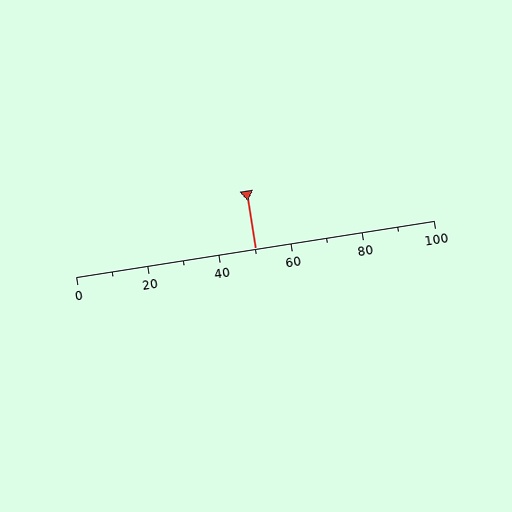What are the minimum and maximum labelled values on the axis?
The axis runs from 0 to 100.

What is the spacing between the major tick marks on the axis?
The major ticks are spaced 20 apart.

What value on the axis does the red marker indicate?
The marker indicates approximately 50.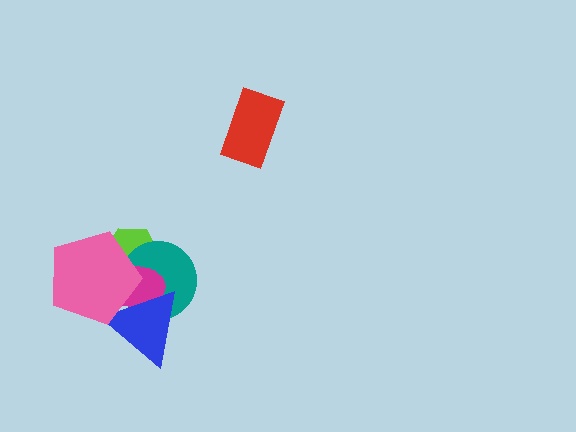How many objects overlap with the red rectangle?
0 objects overlap with the red rectangle.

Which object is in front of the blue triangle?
The pink pentagon is in front of the blue triangle.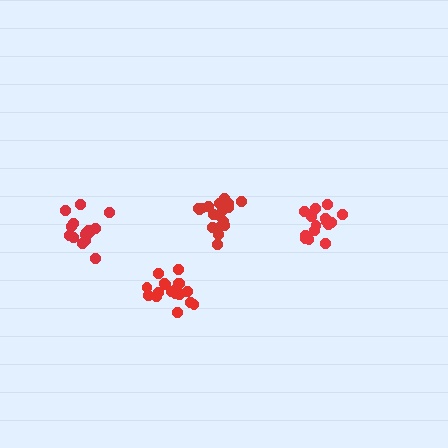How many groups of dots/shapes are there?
There are 4 groups.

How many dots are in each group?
Group 1: 16 dots, Group 2: 18 dots, Group 3: 19 dots, Group 4: 19 dots (72 total).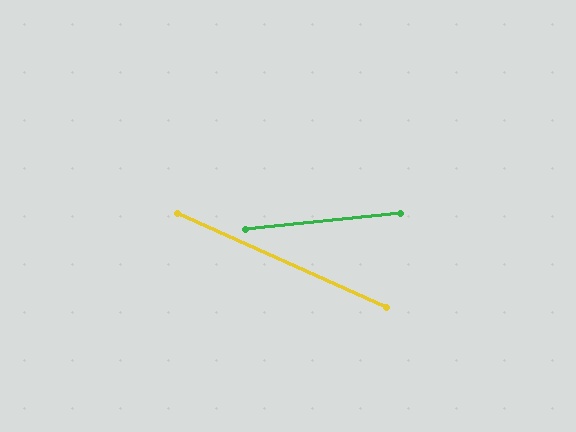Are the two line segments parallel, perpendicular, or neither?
Neither parallel nor perpendicular — they differ by about 30°.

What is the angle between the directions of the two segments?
Approximately 30 degrees.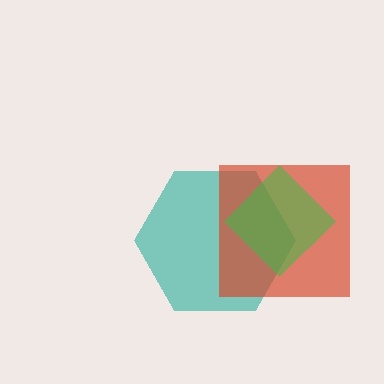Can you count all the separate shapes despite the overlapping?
Yes, there are 3 separate shapes.